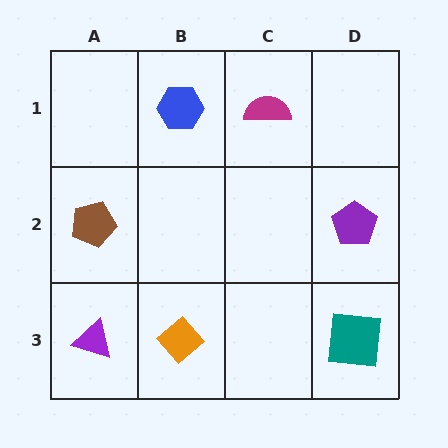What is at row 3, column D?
A teal square.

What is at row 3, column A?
A purple triangle.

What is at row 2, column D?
A purple pentagon.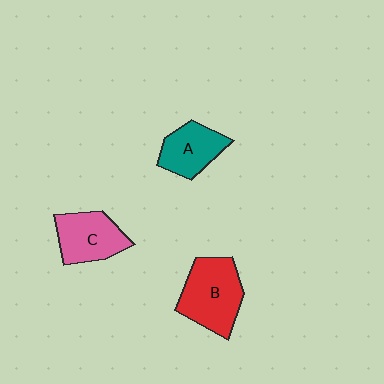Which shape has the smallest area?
Shape A (teal).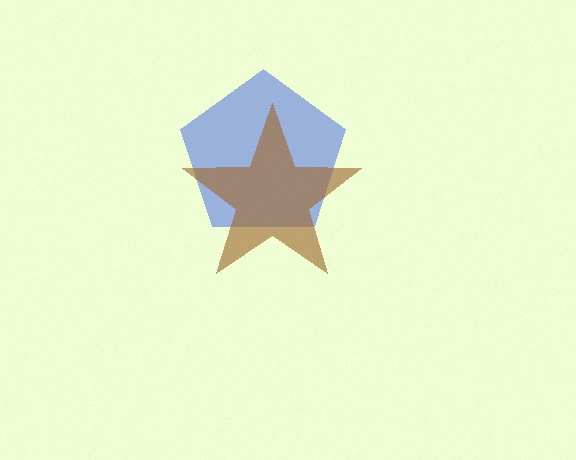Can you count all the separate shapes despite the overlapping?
Yes, there are 2 separate shapes.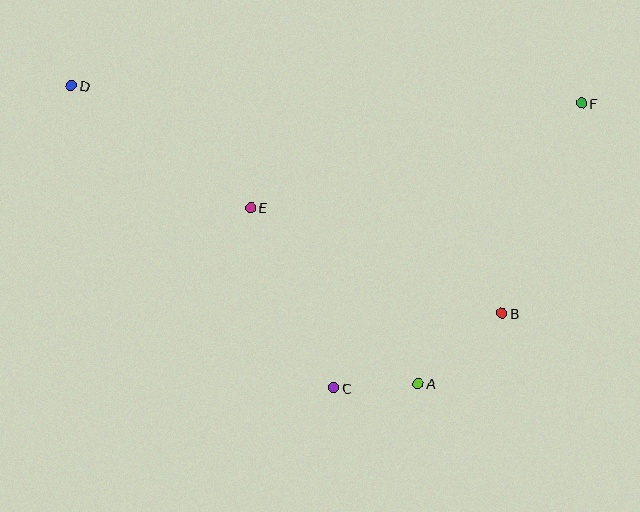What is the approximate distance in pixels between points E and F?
The distance between E and F is approximately 347 pixels.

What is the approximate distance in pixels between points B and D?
The distance between B and D is approximately 487 pixels.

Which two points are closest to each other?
Points A and C are closest to each other.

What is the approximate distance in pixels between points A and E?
The distance between A and E is approximately 243 pixels.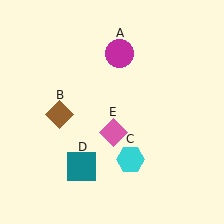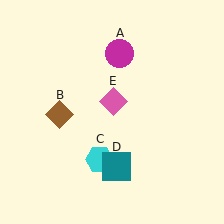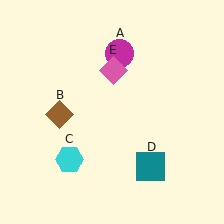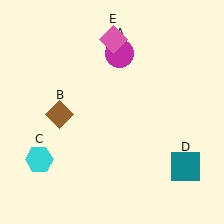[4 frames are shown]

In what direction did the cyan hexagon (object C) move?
The cyan hexagon (object C) moved left.